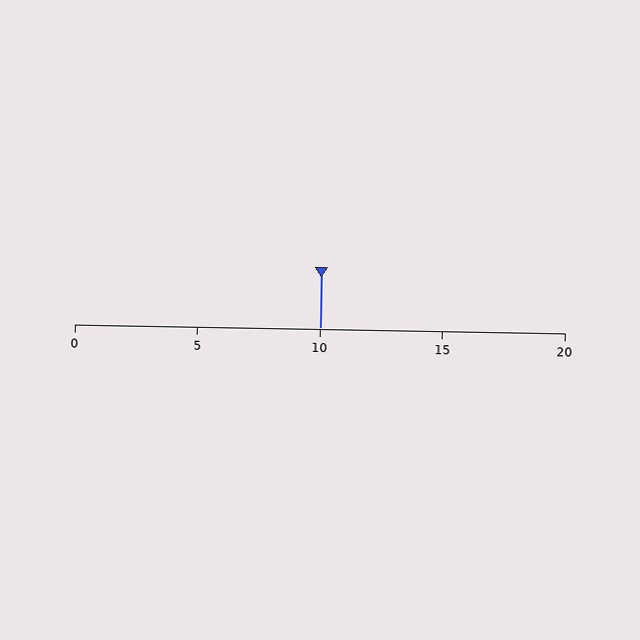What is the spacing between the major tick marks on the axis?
The major ticks are spaced 5 apart.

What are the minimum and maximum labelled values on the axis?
The axis runs from 0 to 20.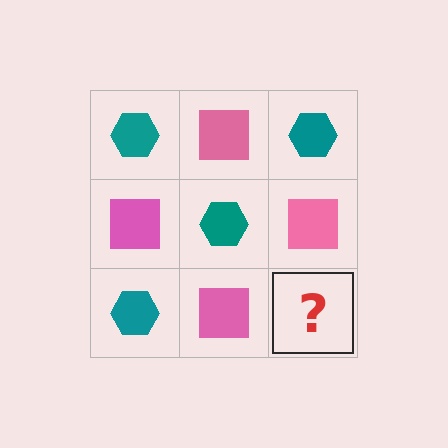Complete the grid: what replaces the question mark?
The question mark should be replaced with a teal hexagon.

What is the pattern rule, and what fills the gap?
The rule is that it alternates teal hexagon and pink square in a checkerboard pattern. The gap should be filled with a teal hexagon.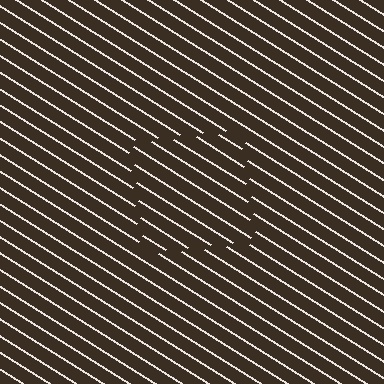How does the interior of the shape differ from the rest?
The interior of the shape contains the same grating, shifted by half a period — the contour is defined by the phase discontinuity where line-ends from the inner and outer gratings abut.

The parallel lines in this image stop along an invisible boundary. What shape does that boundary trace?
An illusory square. The interior of the shape contains the same grating, shifted by half a period — the contour is defined by the phase discontinuity where line-ends from the inner and outer gratings abut.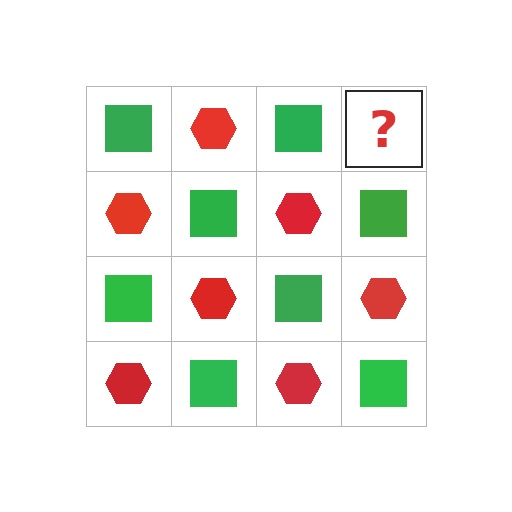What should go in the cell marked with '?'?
The missing cell should contain a red hexagon.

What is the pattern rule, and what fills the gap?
The rule is that it alternates green square and red hexagon in a checkerboard pattern. The gap should be filled with a red hexagon.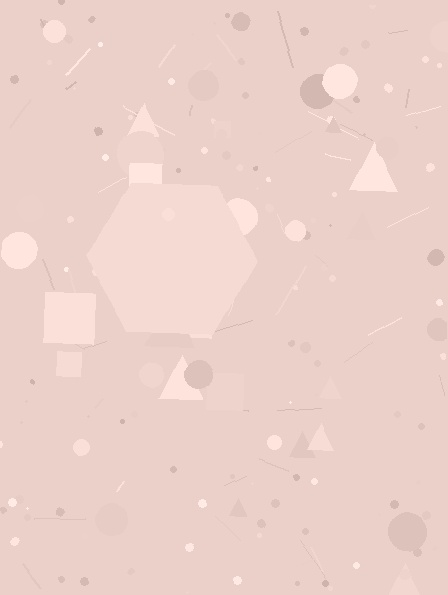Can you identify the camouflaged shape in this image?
The camouflaged shape is a hexagon.